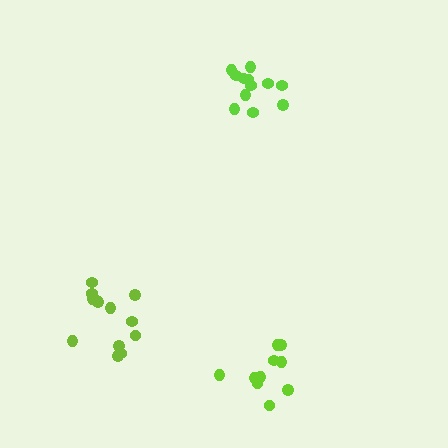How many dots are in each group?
Group 1: 12 dots, Group 2: 13 dots, Group 3: 10 dots (35 total).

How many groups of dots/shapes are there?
There are 3 groups.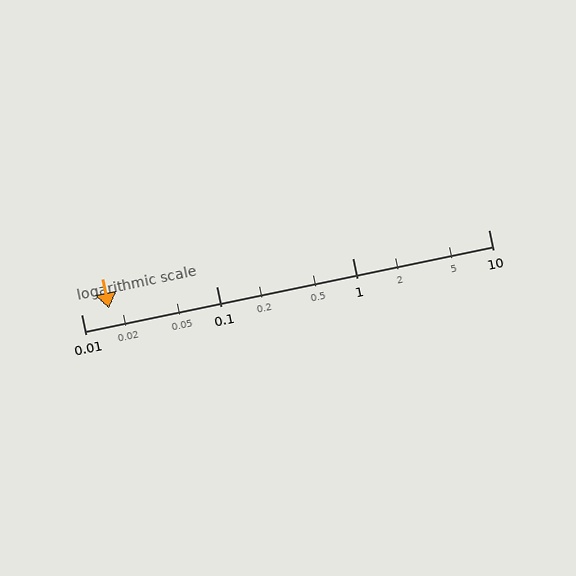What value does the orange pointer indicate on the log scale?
The pointer indicates approximately 0.016.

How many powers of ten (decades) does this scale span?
The scale spans 3 decades, from 0.01 to 10.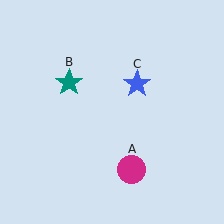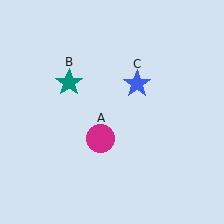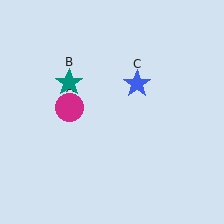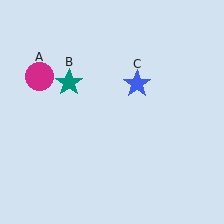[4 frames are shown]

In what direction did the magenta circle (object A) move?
The magenta circle (object A) moved up and to the left.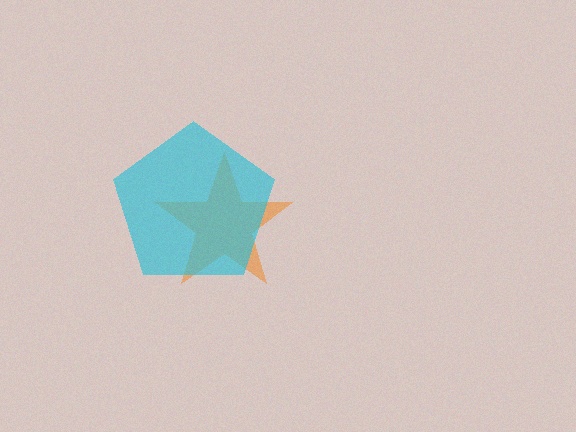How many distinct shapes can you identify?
There are 2 distinct shapes: an orange star, a cyan pentagon.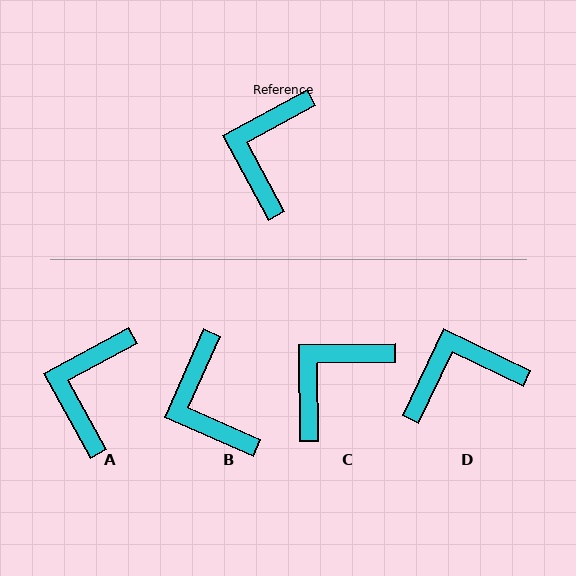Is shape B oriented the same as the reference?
No, it is off by about 37 degrees.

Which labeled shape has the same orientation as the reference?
A.